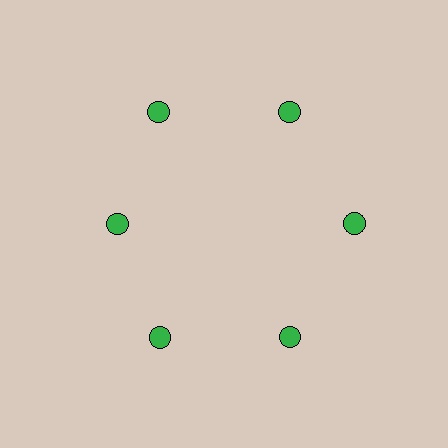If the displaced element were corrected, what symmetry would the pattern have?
It would have 6-fold rotational symmetry — the pattern would map onto itself every 60 degrees.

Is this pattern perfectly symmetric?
No. The 6 green circles are arranged in a ring, but one element near the 9 o'clock position is pulled inward toward the center, breaking the 6-fold rotational symmetry.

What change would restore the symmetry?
The symmetry would be restored by moving it outward, back onto the ring so that all 6 circles sit at equal angles and equal distance from the center.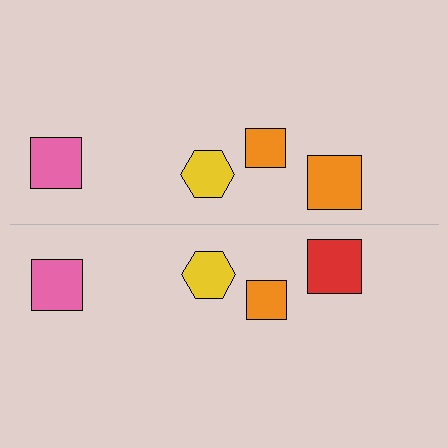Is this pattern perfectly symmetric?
No, the pattern is not perfectly symmetric. The red square on the bottom side breaks the symmetry — its mirror counterpart is orange.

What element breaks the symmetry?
The red square on the bottom side breaks the symmetry — its mirror counterpart is orange.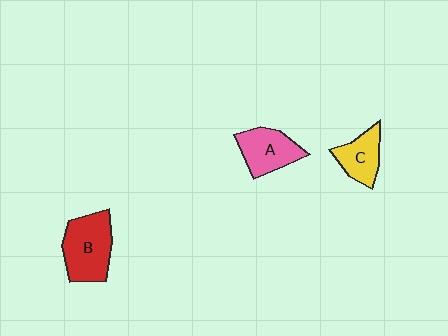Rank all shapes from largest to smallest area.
From largest to smallest: B (red), A (pink), C (yellow).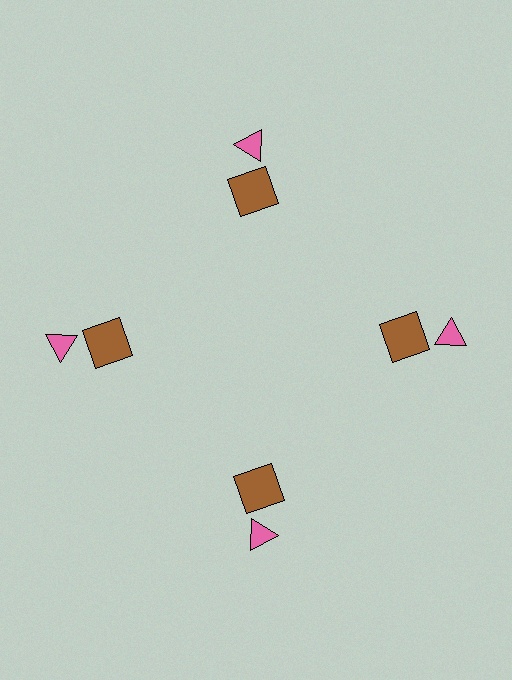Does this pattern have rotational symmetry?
Yes, this pattern has 4-fold rotational symmetry. It looks the same after rotating 90 degrees around the center.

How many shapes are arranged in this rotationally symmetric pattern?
There are 8 shapes, arranged in 4 groups of 2.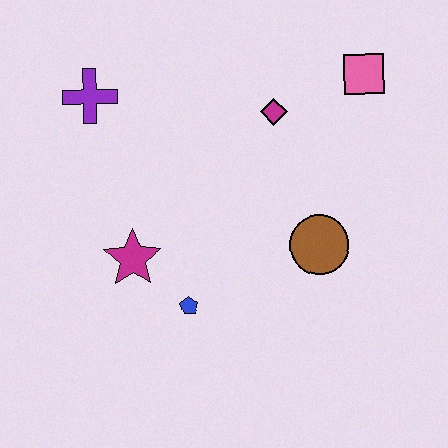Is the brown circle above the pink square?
No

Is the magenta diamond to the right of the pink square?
No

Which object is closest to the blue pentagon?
The magenta star is closest to the blue pentagon.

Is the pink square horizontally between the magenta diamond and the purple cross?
No